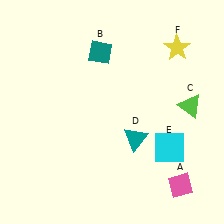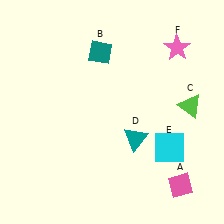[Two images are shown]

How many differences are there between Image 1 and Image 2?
There is 1 difference between the two images.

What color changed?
The star (F) changed from yellow in Image 1 to pink in Image 2.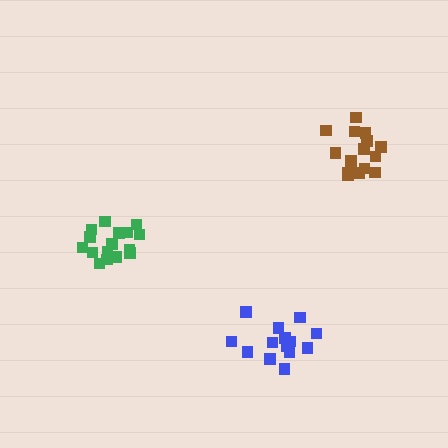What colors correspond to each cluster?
The clusters are colored: brown, green, blue.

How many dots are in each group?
Group 1: 15 dots, Group 2: 16 dots, Group 3: 14 dots (45 total).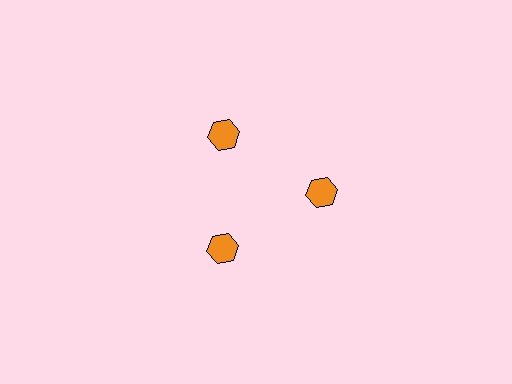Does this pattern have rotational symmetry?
Yes, this pattern has 3-fold rotational symmetry. It looks the same after rotating 120 degrees around the center.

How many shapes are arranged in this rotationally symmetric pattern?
There are 3 shapes, arranged in 3 groups of 1.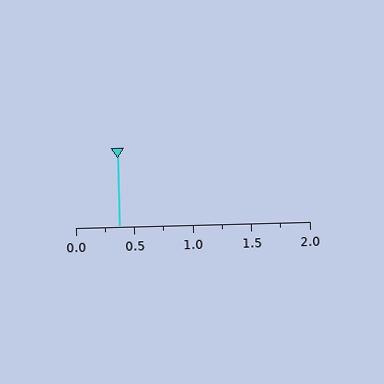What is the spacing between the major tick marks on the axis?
The major ticks are spaced 0.5 apart.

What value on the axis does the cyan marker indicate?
The marker indicates approximately 0.38.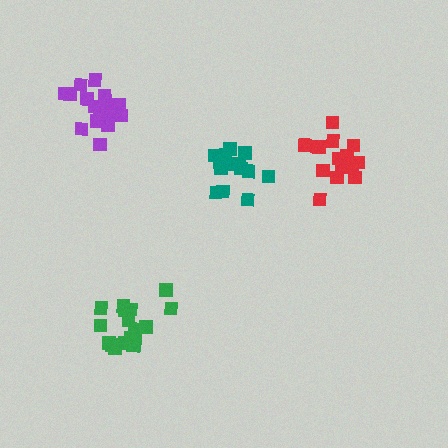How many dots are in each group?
Group 1: 16 dots, Group 2: 19 dots, Group 3: 15 dots, Group 4: 15 dots (65 total).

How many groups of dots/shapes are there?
There are 4 groups.